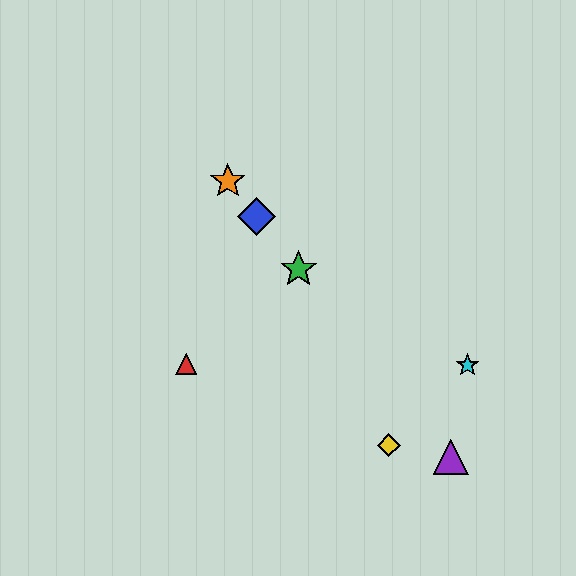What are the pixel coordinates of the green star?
The green star is at (299, 269).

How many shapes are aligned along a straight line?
4 shapes (the blue diamond, the green star, the purple triangle, the orange star) are aligned along a straight line.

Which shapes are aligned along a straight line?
The blue diamond, the green star, the purple triangle, the orange star are aligned along a straight line.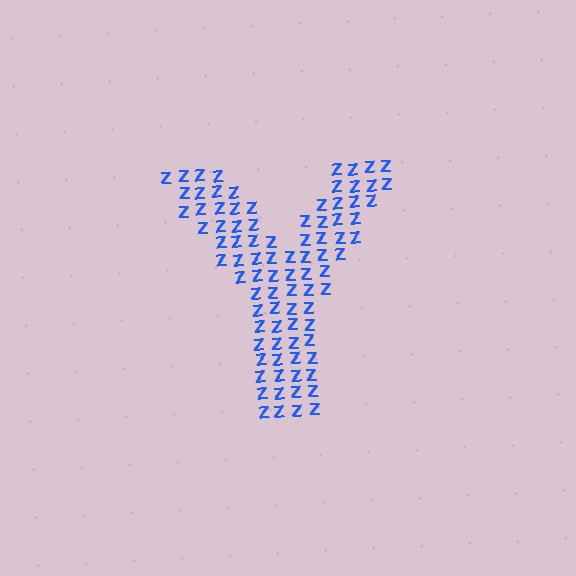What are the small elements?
The small elements are letter Z's.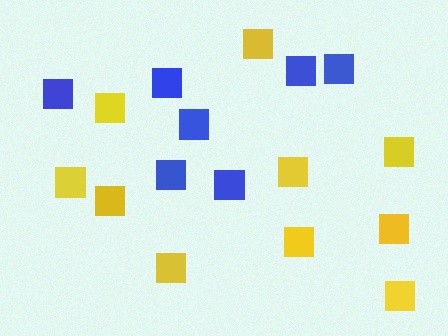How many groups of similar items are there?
There are 2 groups: one group of yellow squares (10) and one group of blue squares (7).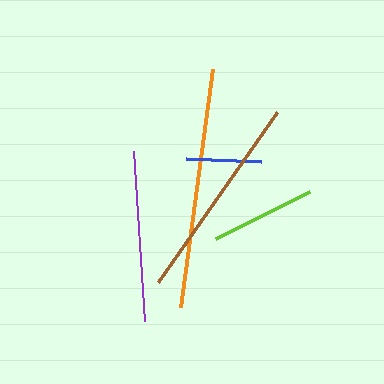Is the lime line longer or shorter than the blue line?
The lime line is longer than the blue line.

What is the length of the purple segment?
The purple segment is approximately 170 pixels long.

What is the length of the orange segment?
The orange segment is approximately 241 pixels long.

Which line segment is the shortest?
The blue line is the shortest at approximately 74 pixels.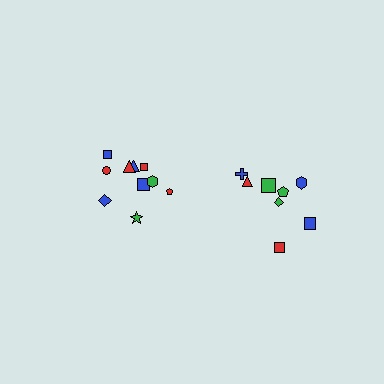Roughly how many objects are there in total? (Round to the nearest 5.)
Roughly 20 objects in total.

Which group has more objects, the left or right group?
The left group.